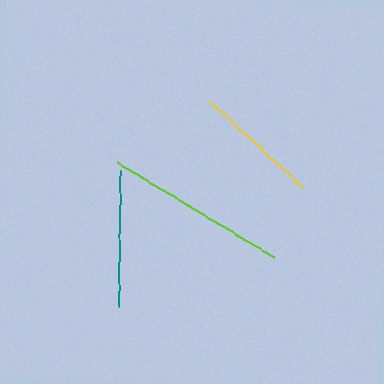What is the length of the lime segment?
The lime segment is approximately 183 pixels long.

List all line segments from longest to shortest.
From longest to shortest: lime, teal, yellow.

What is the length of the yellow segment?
The yellow segment is approximately 127 pixels long.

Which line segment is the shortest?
The yellow line is the shortest at approximately 127 pixels.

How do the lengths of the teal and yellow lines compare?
The teal and yellow lines are approximately the same length.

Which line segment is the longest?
The lime line is the longest at approximately 183 pixels.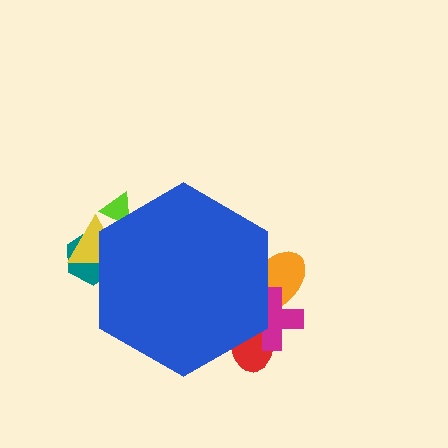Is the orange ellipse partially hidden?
Yes, the orange ellipse is partially hidden behind the blue hexagon.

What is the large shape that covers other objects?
A blue hexagon.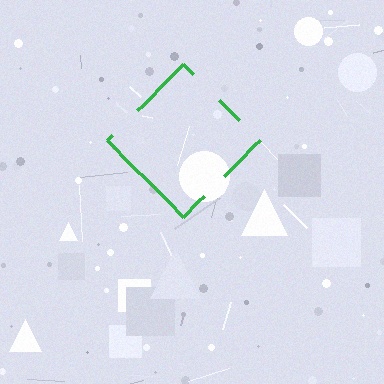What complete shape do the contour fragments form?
The contour fragments form a diamond.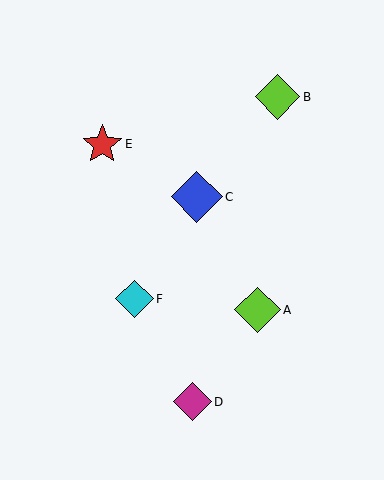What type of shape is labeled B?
Shape B is a lime diamond.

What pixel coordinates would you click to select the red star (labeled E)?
Click at (102, 144) to select the red star E.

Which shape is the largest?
The blue diamond (labeled C) is the largest.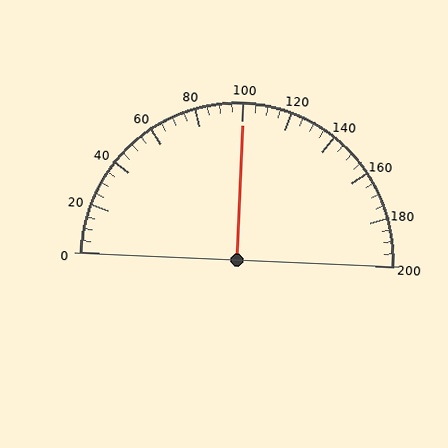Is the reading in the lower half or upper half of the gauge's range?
The reading is in the upper half of the range (0 to 200).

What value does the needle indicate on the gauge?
The needle indicates approximately 100.